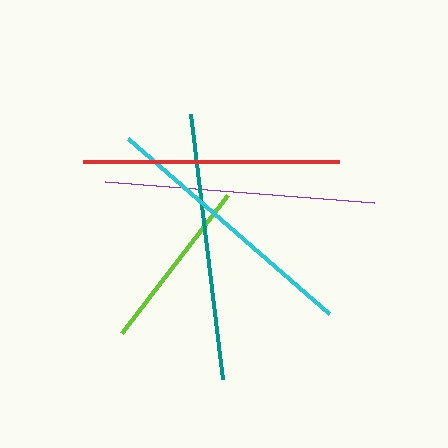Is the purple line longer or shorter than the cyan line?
The purple line is longer than the cyan line.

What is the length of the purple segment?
The purple segment is approximately 270 pixels long.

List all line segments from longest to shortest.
From longest to shortest: purple, cyan, teal, red, lime.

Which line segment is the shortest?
The lime line is the shortest at approximately 174 pixels.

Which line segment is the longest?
The purple line is the longest at approximately 270 pixels.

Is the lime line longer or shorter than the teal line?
The teal line is longer than the lime line.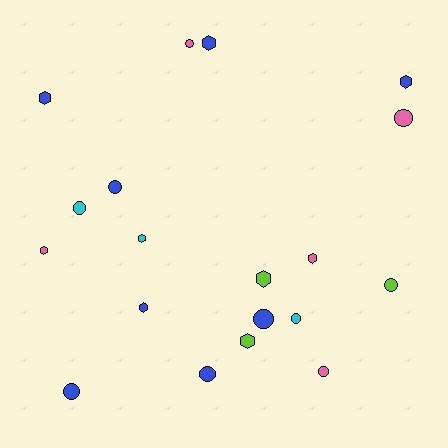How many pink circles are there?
There are 3 pink circles.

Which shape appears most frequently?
Circle, with 10 objects.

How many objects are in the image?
There are 19 objects.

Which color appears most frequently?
Blue, with 8 objects.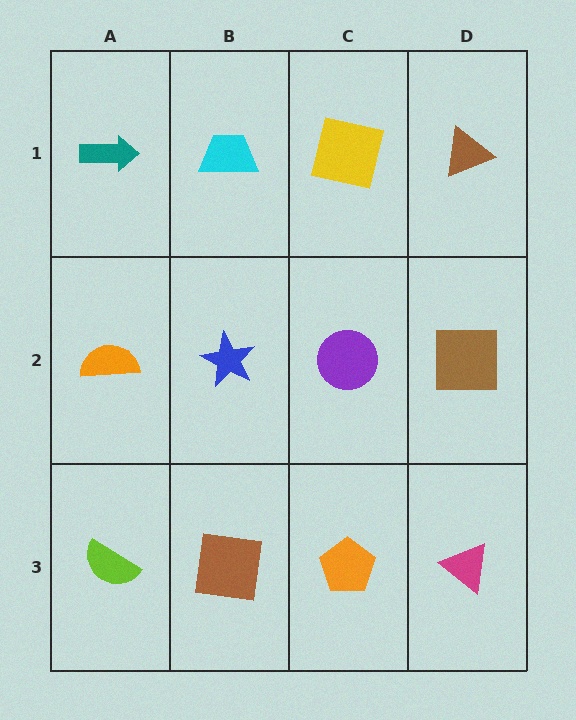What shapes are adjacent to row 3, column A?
An orange semicircle (row 2, column A), a brown square (row 3, column B).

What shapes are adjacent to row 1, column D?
A brown square (row 2, column D), a yellow square (row 1, column C).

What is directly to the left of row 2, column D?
A purple circle.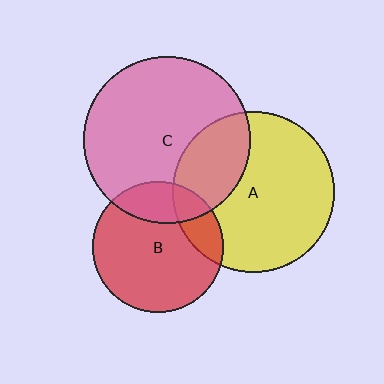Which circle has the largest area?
Circle C (pink).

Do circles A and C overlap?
Yes.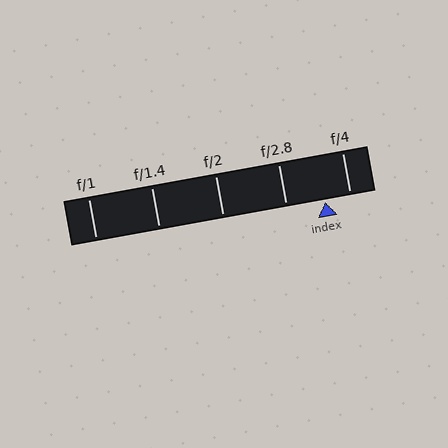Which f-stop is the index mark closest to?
The index mark is closest to f/4.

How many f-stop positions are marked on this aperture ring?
There are 5 f-stop positions marked.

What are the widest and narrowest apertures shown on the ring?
The widest aperture shown is f/1 and the narrowest is f/4.